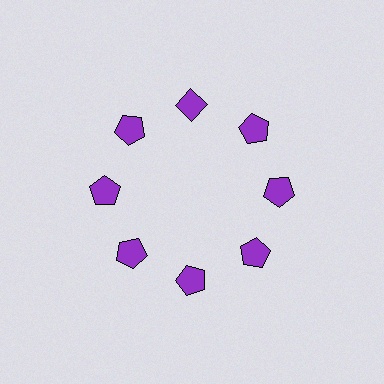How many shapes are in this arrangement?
There are 8 shapes arranged in a ring pattern.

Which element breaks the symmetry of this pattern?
The purple diamond at roughly the 12 o'clock position breaks the symmetry. All other shapes are purple pentagons.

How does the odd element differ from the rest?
It has a different shape: diamond instead of pentagon.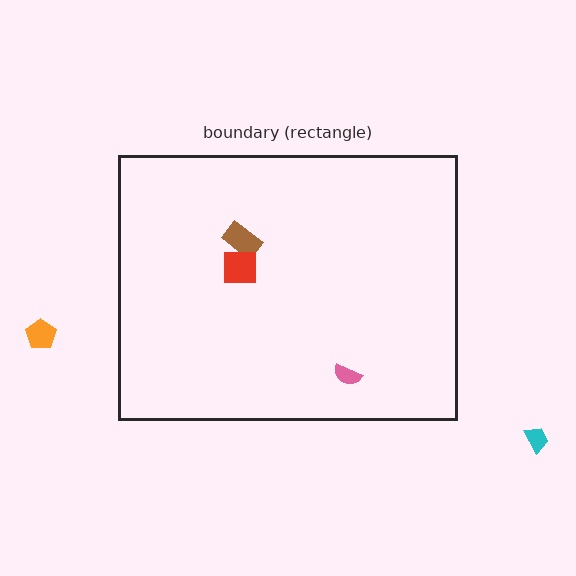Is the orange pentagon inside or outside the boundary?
Outside.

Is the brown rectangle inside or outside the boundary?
Inside.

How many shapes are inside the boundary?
3 inside, 2 outside.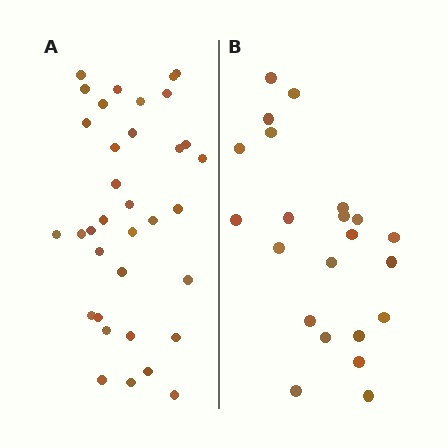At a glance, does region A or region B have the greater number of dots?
Region A (the left region) has more dots.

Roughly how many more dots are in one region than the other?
Region A has approximately 15 more dots than region B.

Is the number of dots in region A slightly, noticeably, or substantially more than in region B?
Region A has substantially more. The ratio is roughly 1.6 to 1.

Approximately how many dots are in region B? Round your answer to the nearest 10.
About 20 dots. (The exact count is 22, which rounds to 20.)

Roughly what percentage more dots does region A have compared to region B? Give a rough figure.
About 60% more.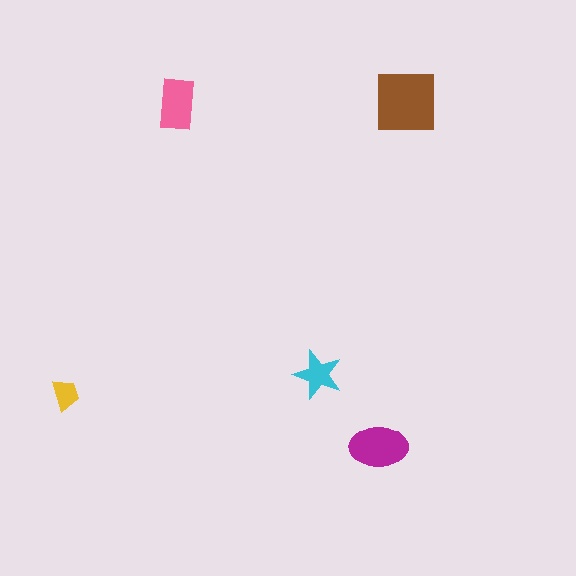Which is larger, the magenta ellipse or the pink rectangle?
The magenta ellipse.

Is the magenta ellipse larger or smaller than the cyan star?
Larger.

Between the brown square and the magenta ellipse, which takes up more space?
The brown square.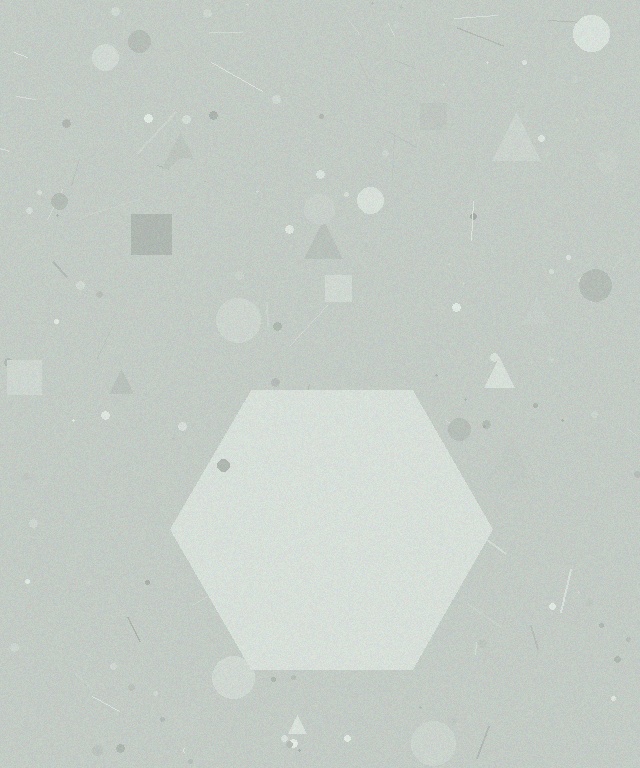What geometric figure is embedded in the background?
A hexagon is embedded in the background.